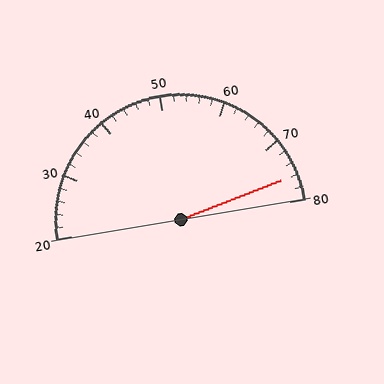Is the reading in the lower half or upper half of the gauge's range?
The reading is in the upper half of the range (20 to 80).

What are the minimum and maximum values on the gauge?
The gauge ranges from 20 to 80.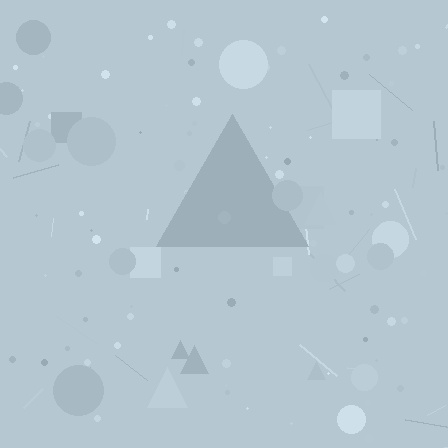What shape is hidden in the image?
A triangle is hidden in the image.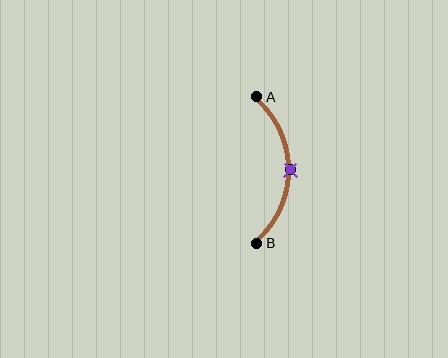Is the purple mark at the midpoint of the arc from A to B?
Yes. The purple mark lies on the arc at equal arc-length from both A and B — it is the arc midpoint.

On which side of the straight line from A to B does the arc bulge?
The arc bulges to the right of the straight line connecting A and B.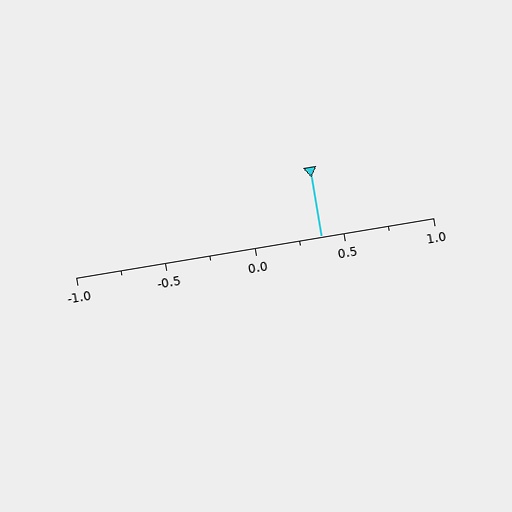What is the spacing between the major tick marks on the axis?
The major ticks are spaced 0.5 apart.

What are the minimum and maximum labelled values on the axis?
The axis runs from -1.0 to 1.0.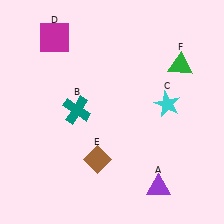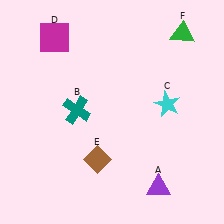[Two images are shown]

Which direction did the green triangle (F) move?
The green triangle (F) moved up.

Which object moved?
The green triangle (F) moved up.